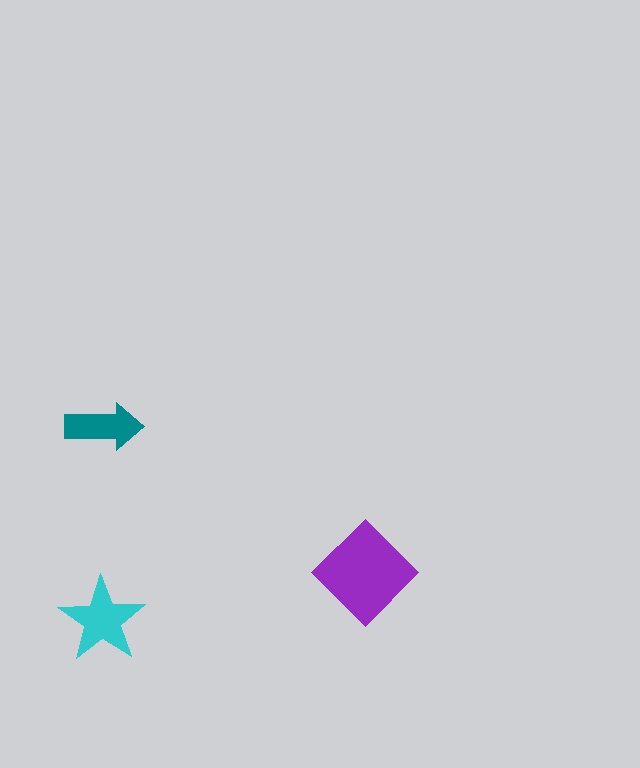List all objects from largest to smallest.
The purple diamond, the cyan star, the teal arrow.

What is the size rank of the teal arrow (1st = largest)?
3rd.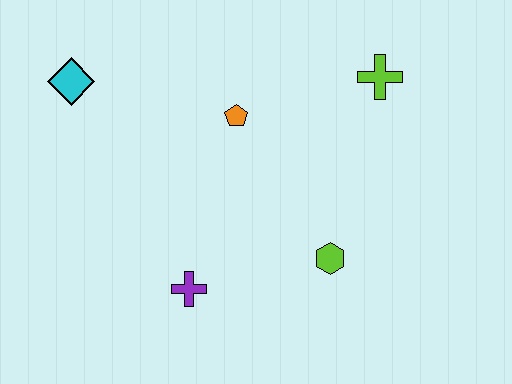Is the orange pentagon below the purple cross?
No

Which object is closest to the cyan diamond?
The orange pentagon is closest to the cyan diamond.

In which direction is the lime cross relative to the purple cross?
The lime cross is above the purple cross.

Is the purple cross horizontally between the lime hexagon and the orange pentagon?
No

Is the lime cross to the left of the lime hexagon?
No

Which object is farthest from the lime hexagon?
The cyan diamond is farthest from the lime hexagon.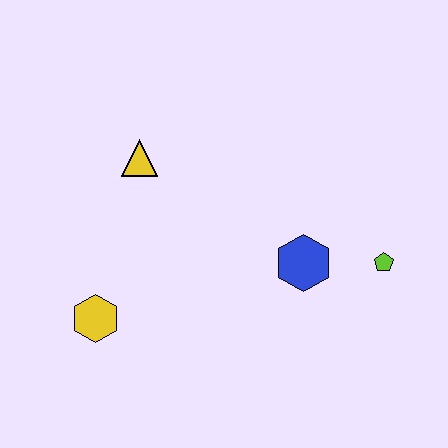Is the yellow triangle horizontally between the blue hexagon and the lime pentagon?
No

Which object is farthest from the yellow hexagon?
The lime pentagon is farthest from the yellow hexagon.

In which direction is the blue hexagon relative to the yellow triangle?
The blue hexagon is to the right of the yellow triangle.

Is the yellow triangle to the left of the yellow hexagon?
No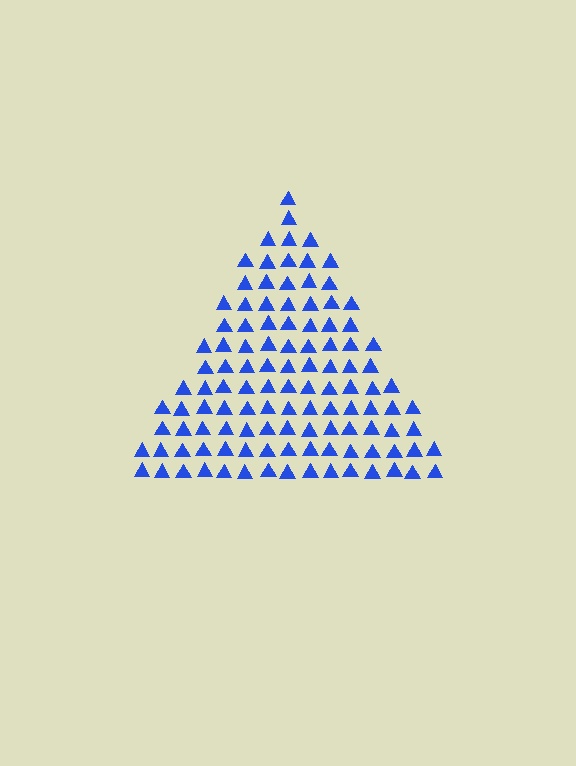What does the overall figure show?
The overall figure shows a triangle.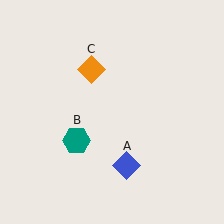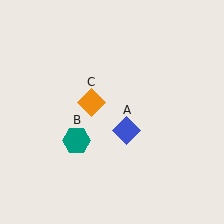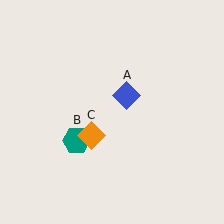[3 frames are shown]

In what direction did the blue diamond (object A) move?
The blue diamond (object A) moved up.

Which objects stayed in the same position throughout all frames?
Teal hexagon (object B) remained stationary.